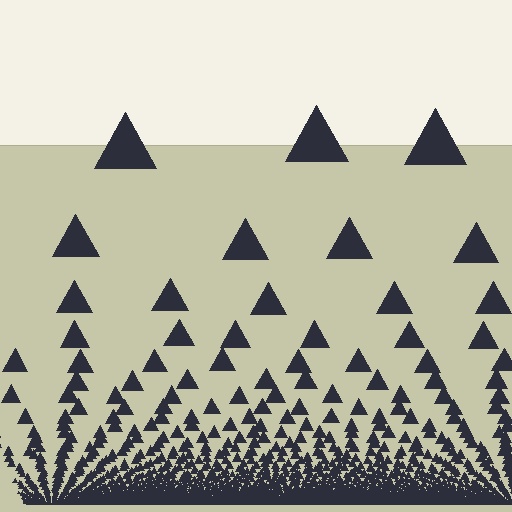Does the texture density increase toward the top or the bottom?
Density increases toward the bottom.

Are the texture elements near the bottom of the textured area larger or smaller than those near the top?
Smaller. The gradient is inverted — elements near the bottom are smaller and denser.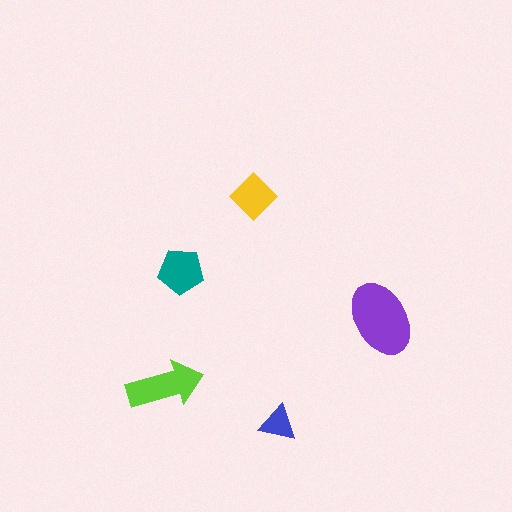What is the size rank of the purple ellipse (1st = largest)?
1st.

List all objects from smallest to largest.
The blue triangle, the yellow diamond, the teal pentagon, the lime arrow, the purple ellipse.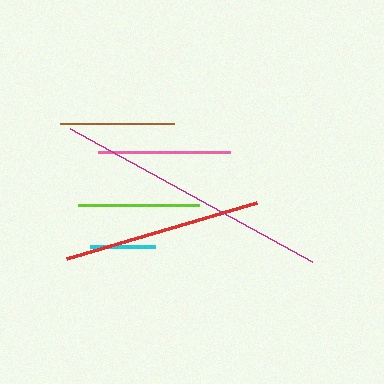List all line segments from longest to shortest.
From longest to shortest: magenta, red, pink, lime, brown, cyan.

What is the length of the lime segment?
The lime segment is approximately 120 pixels long.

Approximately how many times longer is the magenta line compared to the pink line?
The magenta line is approximately 2.1 times the length of the pink line.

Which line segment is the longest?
The magenta line is the longest at approximately 277 pixels.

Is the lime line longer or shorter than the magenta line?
The magenta line is longer than the lime line.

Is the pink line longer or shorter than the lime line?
The pink line is longer than the lime line.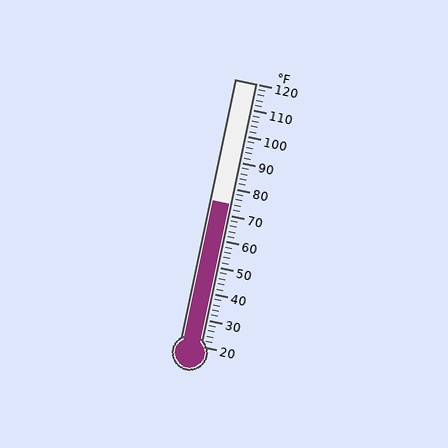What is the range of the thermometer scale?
The thermometer scale ranges from 20°F to 120°F.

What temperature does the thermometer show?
The thermometer shows approximately 74°F.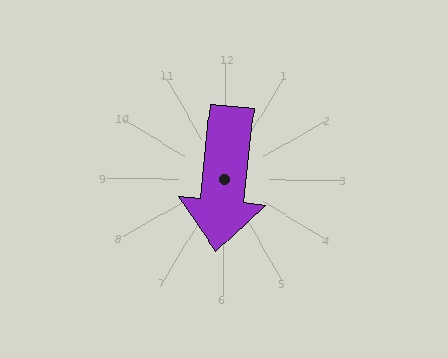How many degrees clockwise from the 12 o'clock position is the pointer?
Approximately 186 degrees.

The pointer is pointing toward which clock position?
Roughly 6 o'clock.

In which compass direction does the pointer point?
South.